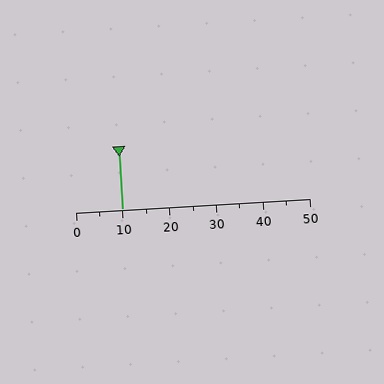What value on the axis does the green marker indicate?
The marker indicates approximately 10.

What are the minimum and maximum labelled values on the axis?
The axis runs from 0 to 50.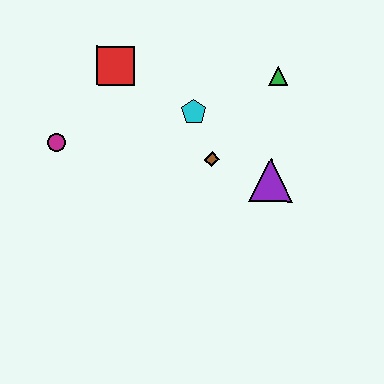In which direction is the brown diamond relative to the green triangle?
The brown diamond is below the green triangle.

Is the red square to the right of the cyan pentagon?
No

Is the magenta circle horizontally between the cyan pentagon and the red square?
No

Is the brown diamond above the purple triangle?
Yes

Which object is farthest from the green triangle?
The magenta circle is farthest from the green triangle.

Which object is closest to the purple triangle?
The brown diamond is closest to the purple triangle.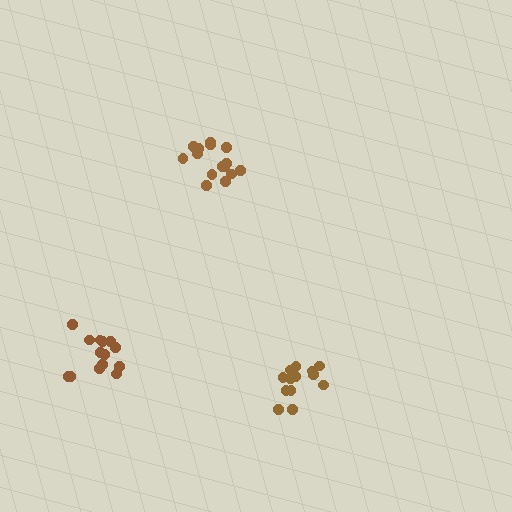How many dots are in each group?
Group 1: 13 dots, Group 2: 14 dots, Group 3: 16 dots (43 total).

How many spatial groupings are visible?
There are 3 spatial groupings.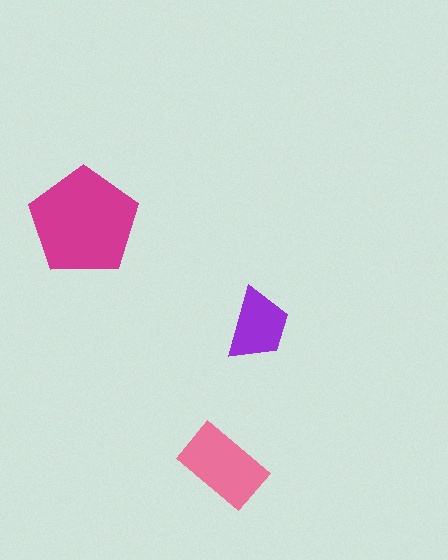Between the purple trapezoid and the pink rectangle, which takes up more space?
The pink rectangle.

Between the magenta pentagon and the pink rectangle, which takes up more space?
The magenta pentagon.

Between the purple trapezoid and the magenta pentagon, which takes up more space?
The magenta pentagon.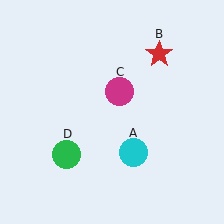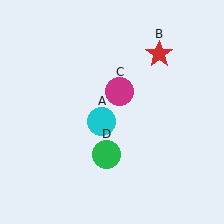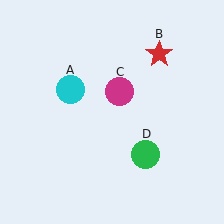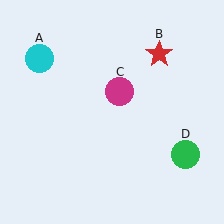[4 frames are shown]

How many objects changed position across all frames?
2 objects changed position: cyan circle (object A), green circle (object D).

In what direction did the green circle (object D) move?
The green circle (object D) moved right.